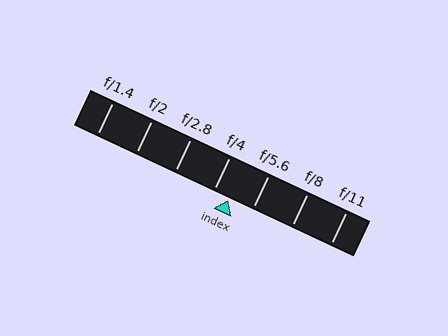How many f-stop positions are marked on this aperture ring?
There are 7 f-stop positions marked.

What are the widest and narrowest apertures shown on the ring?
The widest aperture shown is f/1.4 and the narrowest is f/11.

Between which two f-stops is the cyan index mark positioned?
The index mark is between f/4 and f/5.6.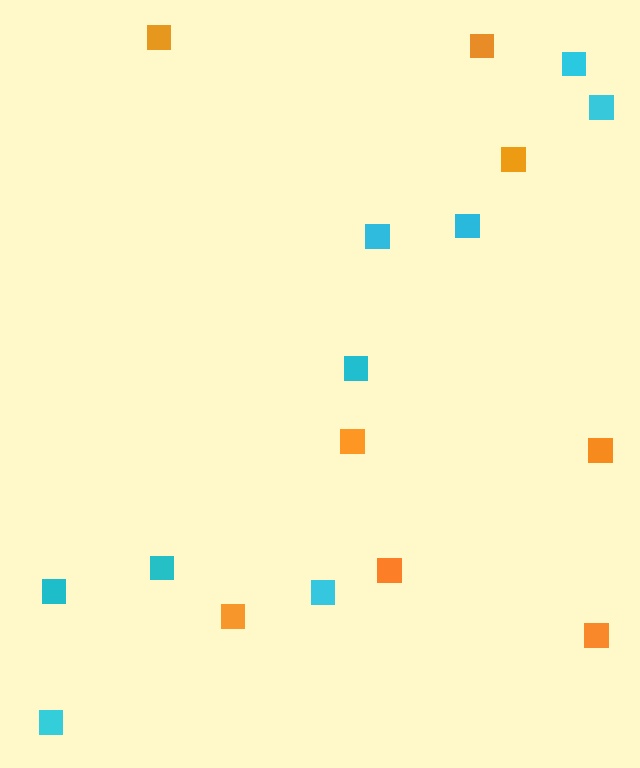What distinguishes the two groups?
There are 2 groups: one group of cyan squares (9) and one group of orange squares (8).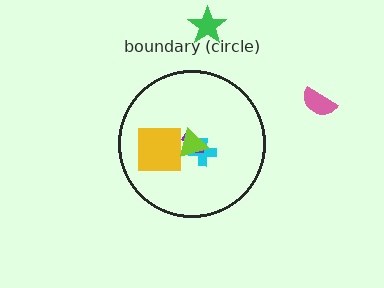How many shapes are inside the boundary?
4 inside, 2 outside.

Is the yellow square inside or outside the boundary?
Inside.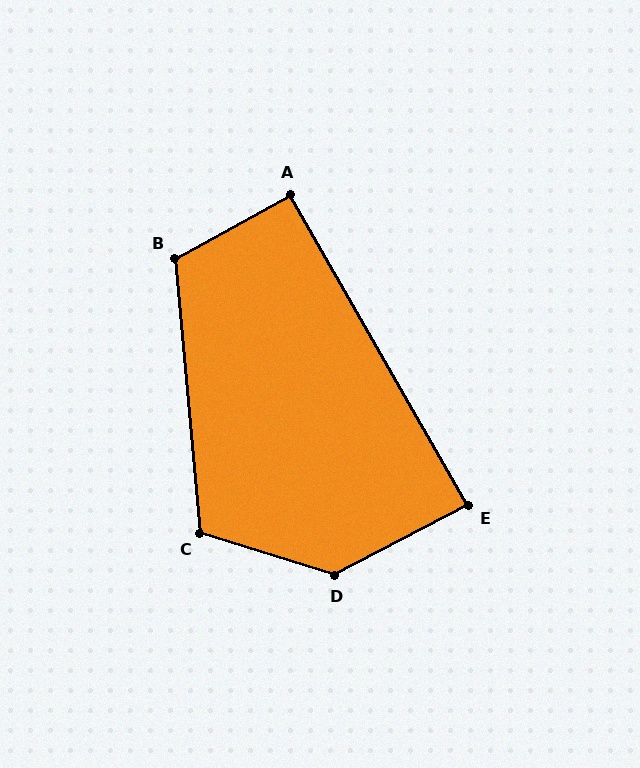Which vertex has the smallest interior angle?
E, at approximately 88 degrees.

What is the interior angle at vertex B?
Approximately 114 degrees (obtuse).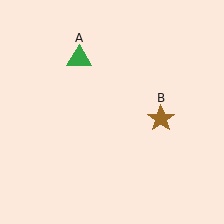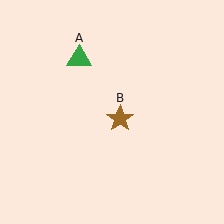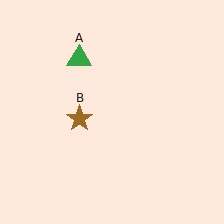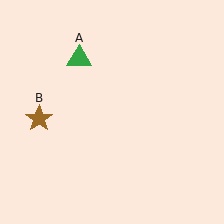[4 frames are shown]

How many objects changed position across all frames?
1 object changed position: brown star (object B).